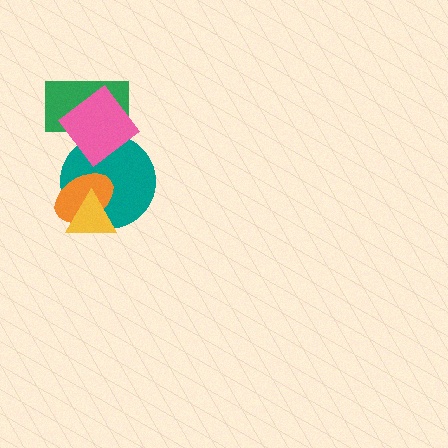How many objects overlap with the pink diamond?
2 objects overlap with the pink diamond.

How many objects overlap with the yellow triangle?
2 objects overlap with the yellow triangle.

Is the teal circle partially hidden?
Yes, it is partially covered by another shape.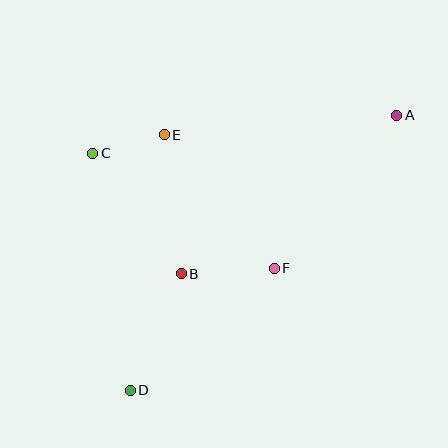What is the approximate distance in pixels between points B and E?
The distance between B and E is approximately 140 pixels.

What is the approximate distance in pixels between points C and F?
The distance between C and F is approximately 214 pixels.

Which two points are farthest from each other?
Points A and D are farthest from each other.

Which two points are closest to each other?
Points C and E are closest to each other.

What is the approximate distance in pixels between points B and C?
The distance between B and C is approximately 149 pixels.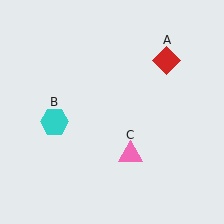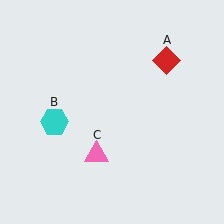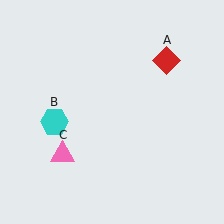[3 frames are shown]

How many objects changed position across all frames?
1 object changed position: pink triangle (object C).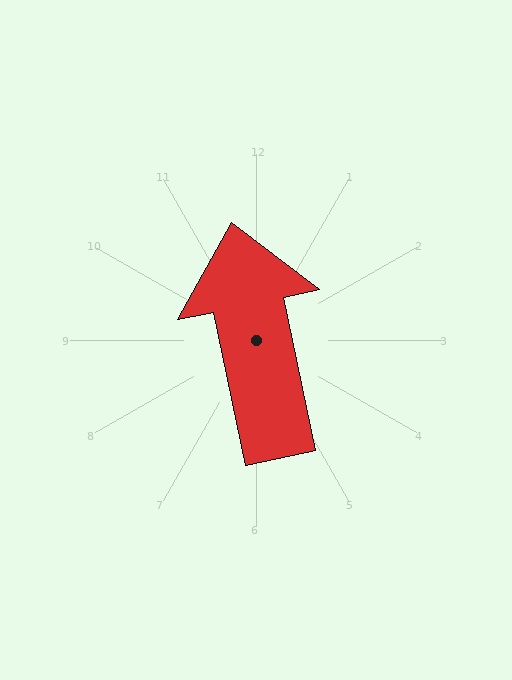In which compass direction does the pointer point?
North.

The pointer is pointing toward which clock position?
Roughly 12 o'clock.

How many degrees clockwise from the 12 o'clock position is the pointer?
Approximately 348 degrees.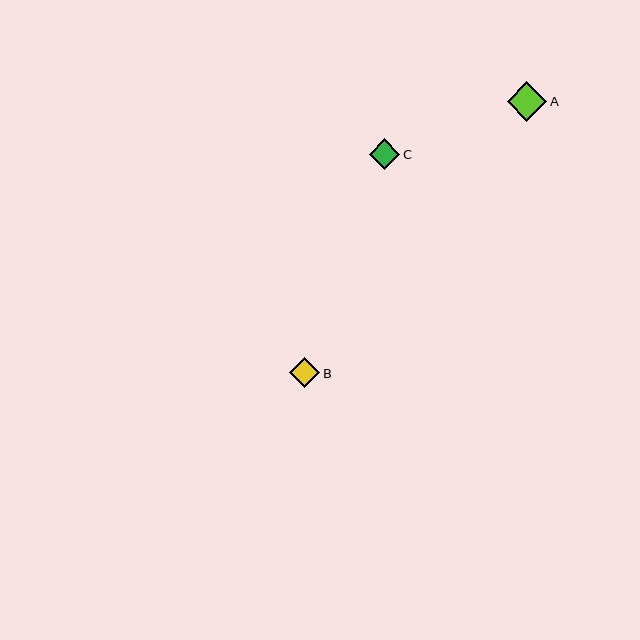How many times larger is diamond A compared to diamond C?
Diamond A is approximately 1.3 times the size of diamond C.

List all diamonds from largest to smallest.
From largest to smallest: A, B, C.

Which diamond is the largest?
Diamond A is the largest with a size of approximately 40 pixels.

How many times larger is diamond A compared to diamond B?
Diamond A is approximately 1.3 times the size of diamond B.